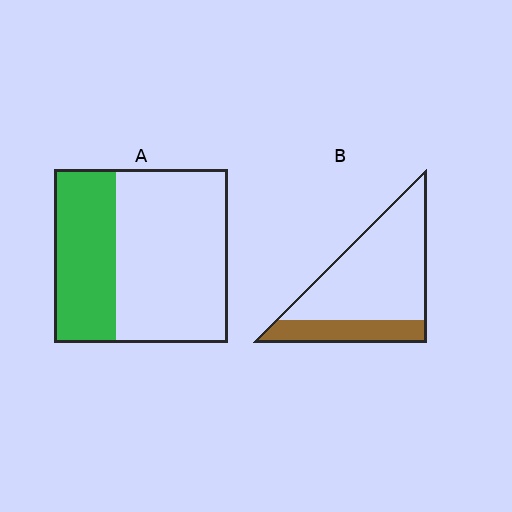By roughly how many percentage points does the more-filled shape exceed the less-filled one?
By roughly 10 percentage points (A over B).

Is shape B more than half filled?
No.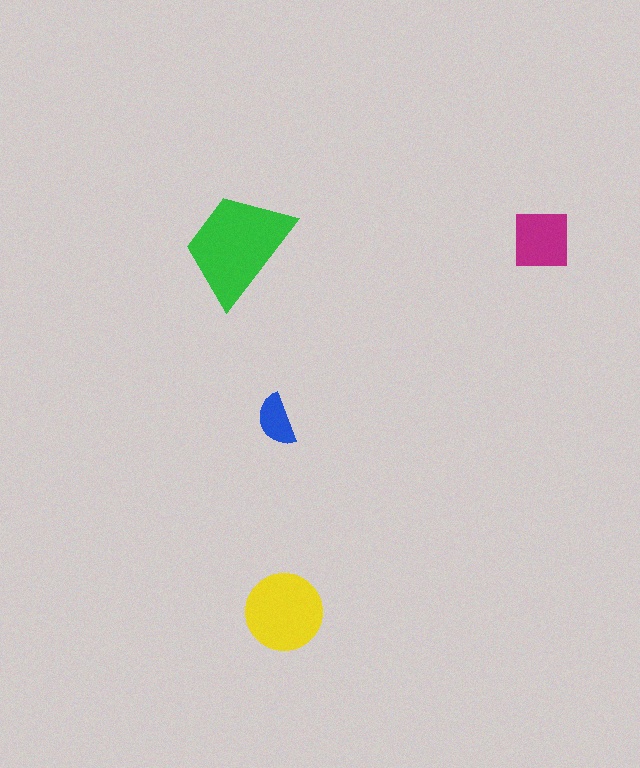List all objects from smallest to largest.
The blue semicircle, the magenta square, the yellow circle, the green trapezoid.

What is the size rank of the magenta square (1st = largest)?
3rd.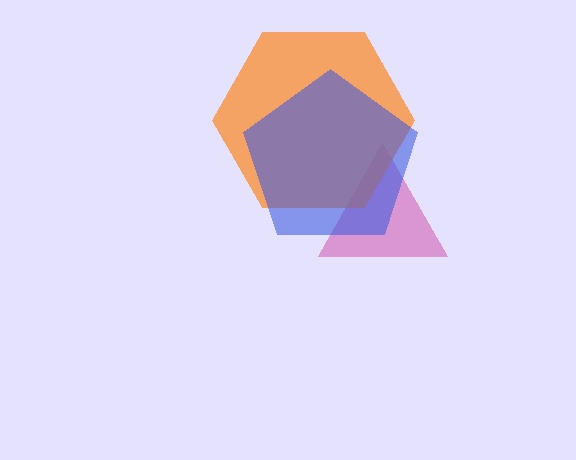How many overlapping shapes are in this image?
There are 3 overlapping shapes in the image.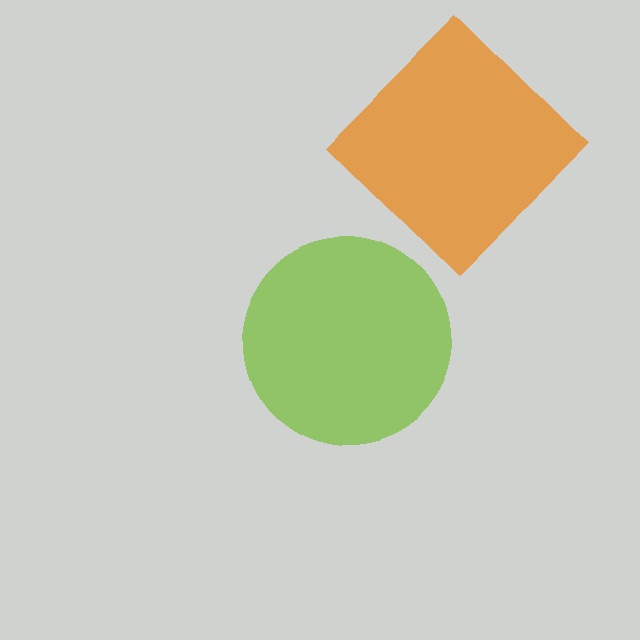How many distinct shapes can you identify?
There are 2 distinct shapes: a lime circle, an orange diamond.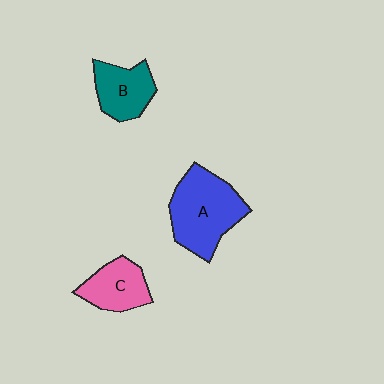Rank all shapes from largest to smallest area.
From largest to smallest: A (blue), B (teal), C (pink).